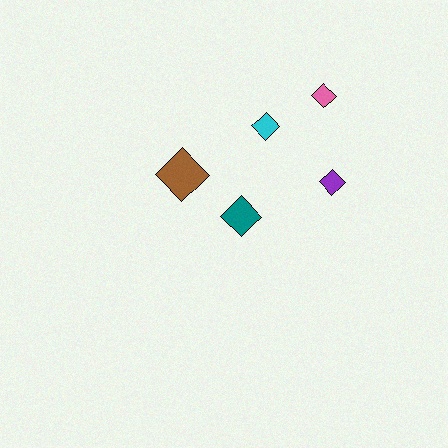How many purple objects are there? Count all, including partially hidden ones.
There is 1 purple object.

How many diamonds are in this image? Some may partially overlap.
There are 5 diamonds.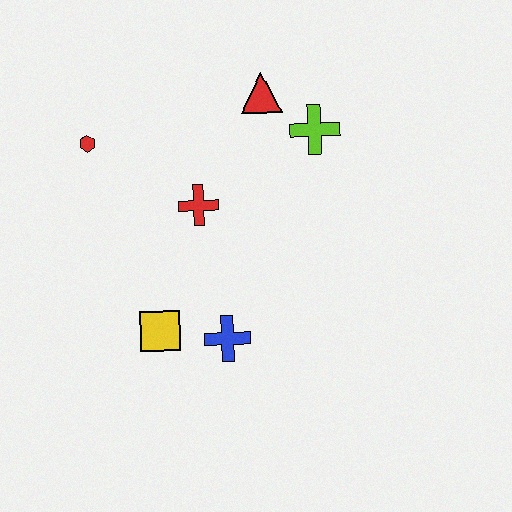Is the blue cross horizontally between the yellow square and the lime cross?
Yes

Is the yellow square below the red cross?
Yes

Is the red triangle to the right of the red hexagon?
Yes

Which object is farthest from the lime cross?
The yellow square is farthest from the lime cross.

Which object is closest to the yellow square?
The blue cross is closest to the yellow square.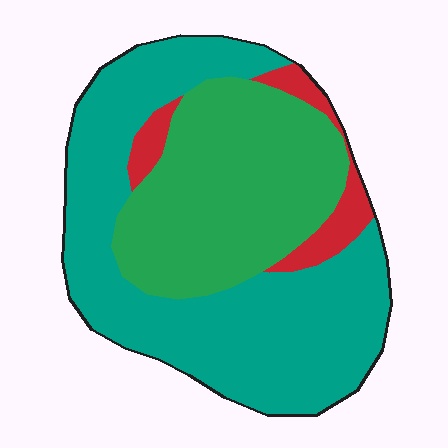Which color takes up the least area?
Red, at roughly 10%.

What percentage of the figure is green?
Green covers about 35% of the figure.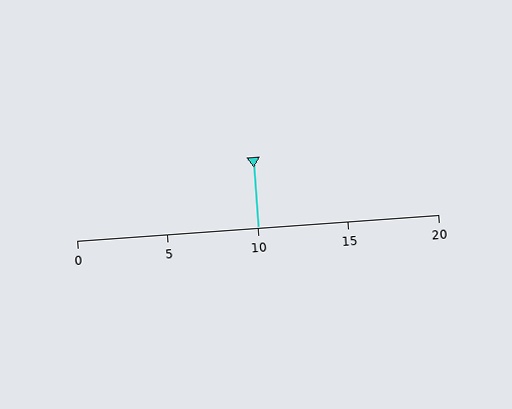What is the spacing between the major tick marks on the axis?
The major ticks are spaced 5 apart.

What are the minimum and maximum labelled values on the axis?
The axis runs from 0 to 20.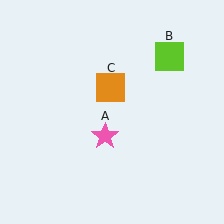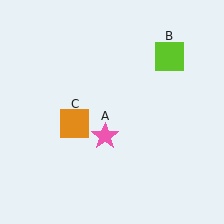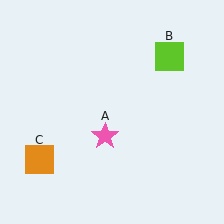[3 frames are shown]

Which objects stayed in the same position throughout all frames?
Pink star (object A) and lime square (object B) remained stationary.